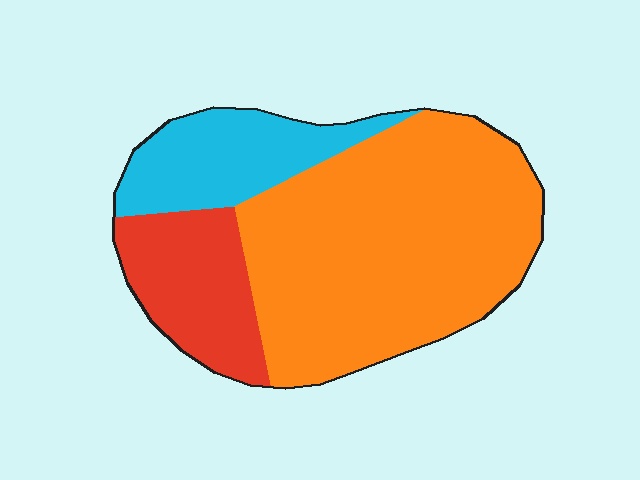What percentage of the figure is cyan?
Cyan takes up about one fifth (1/5) of the figure.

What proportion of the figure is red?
Red covers roughly 20% of the figure.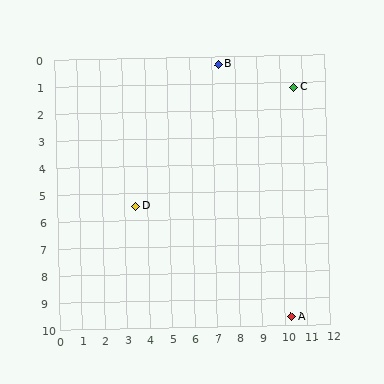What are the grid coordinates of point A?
Point A is at approximately (10.3, 9.7).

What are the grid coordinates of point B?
Point B is at approximately (7.3, 0.3).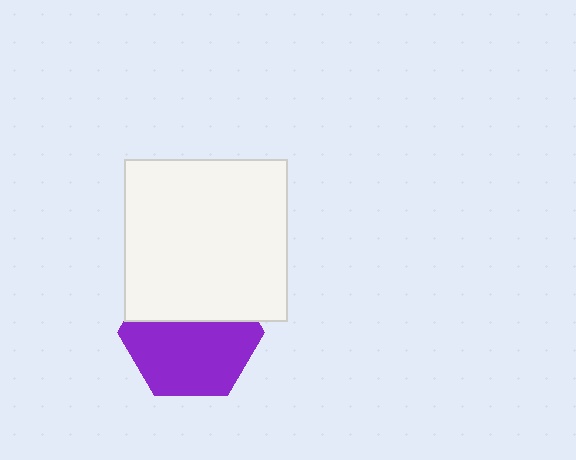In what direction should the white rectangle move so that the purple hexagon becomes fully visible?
The white rectangle should move up. That is the shortest direction to clear the overlap and leave the purple hexagon fully visible.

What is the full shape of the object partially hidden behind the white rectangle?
The partially hidden object is a purple hexagon.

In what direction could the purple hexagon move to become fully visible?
The purple hexagon could move down. That would shift it out from behind the white rectangle entirely.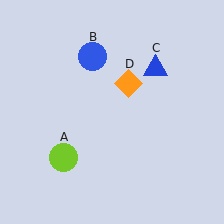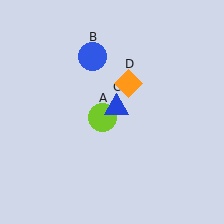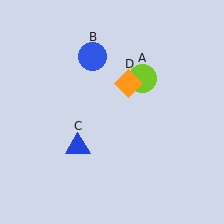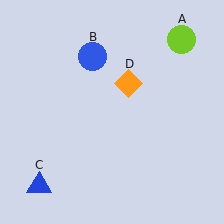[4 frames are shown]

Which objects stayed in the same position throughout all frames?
Blue circle (object B) and orange diamond (object D) remained stationary.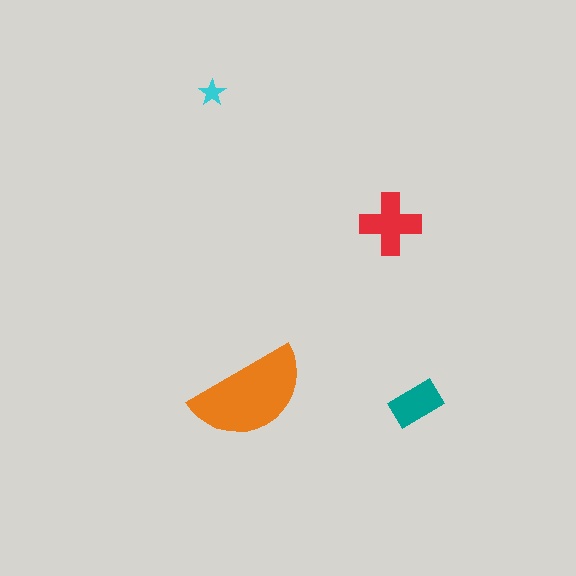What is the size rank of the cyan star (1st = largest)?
4th.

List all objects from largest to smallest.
The orange semicircle, the red cross, the teal rectangle, the cyan star.